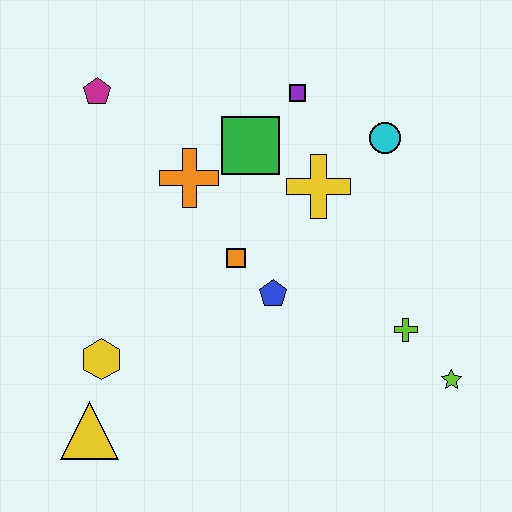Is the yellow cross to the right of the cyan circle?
No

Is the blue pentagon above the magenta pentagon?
No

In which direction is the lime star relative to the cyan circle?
The lime star is below the cyan circle.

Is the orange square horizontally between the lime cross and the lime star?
No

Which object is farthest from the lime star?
The magenta pentagon is farthest from the lime star.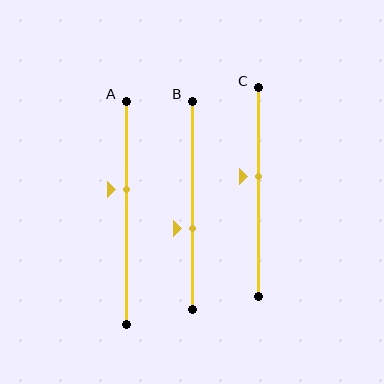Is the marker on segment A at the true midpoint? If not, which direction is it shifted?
No, the marker on segment A is shifted upward by about 10% of the segment length.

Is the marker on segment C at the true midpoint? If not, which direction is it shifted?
No, the marker on segment C is shifted upward by about 8% of the segment length.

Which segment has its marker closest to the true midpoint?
Segment C has its marker closest to the true midpoint.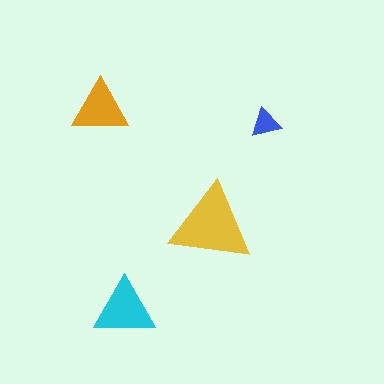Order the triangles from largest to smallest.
the yellow one, the cyan one, the orange one, the blue one.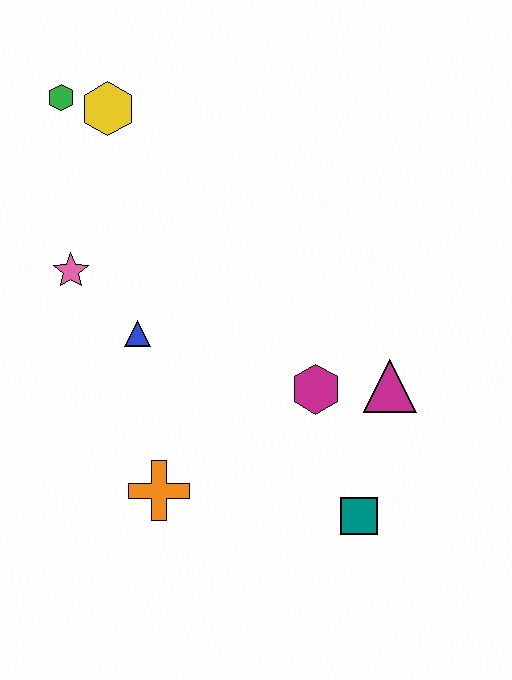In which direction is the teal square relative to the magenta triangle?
The teal square is below the magenta triangle.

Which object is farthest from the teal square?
The green hexagon is farthest from the teal square.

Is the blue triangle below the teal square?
No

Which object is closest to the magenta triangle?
The magenta hexagon is closest to the magenta triangle.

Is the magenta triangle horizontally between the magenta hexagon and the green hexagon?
No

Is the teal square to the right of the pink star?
Yes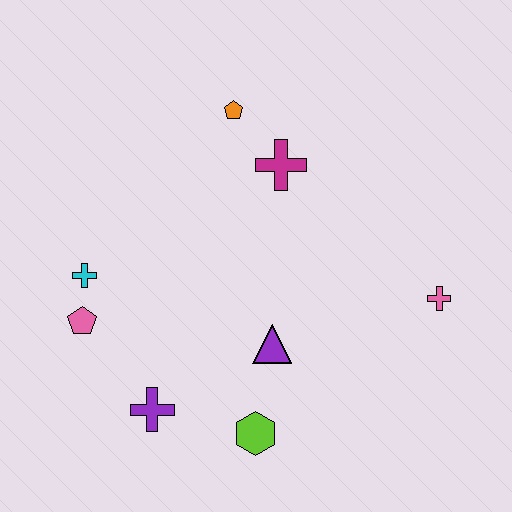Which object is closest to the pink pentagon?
The cyan cross is closest to the pink pentagon.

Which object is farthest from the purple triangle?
The orange pentagon is farthest from the purple triangle.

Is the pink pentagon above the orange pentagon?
No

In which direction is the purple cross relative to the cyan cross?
The purple cross is below the cyan cross.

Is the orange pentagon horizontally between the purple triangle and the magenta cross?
No